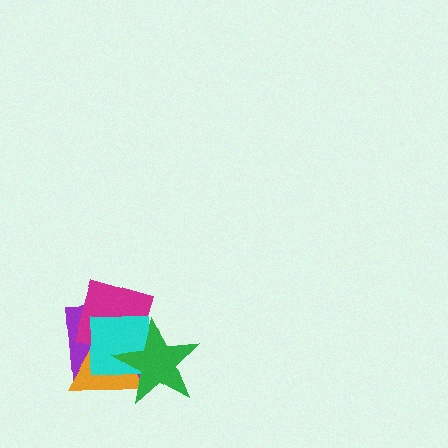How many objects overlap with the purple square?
4 objects overlap with the purple square.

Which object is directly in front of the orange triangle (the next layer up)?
The magenta square is directly in front of the orange triangle.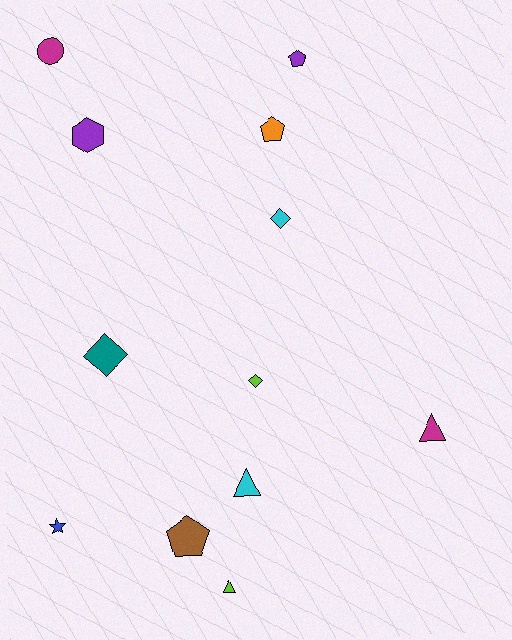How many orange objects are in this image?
There is 1 orange object.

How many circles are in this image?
There is 1 circle.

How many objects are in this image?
There are 12 objects.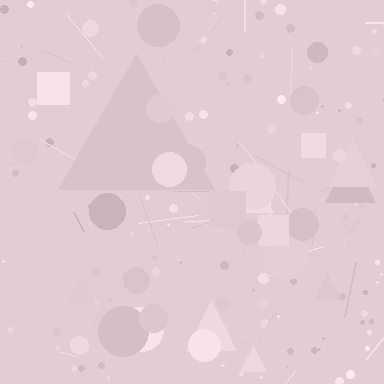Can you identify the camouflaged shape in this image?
The camouflaged shape is a triangle.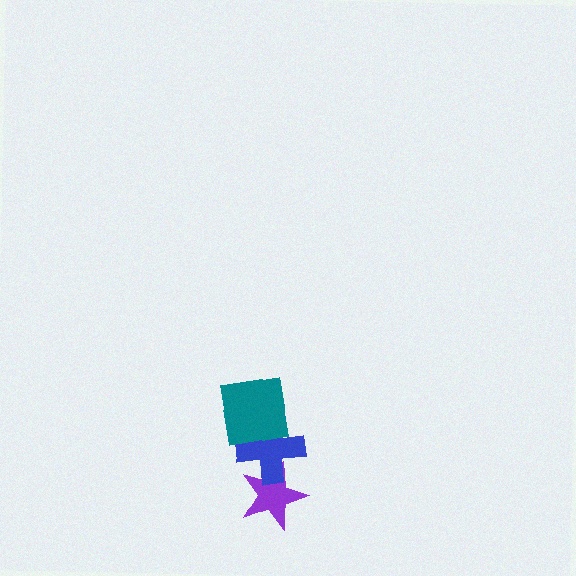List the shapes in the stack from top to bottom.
From top to bottom: the teal square, the blue cross, the purple star.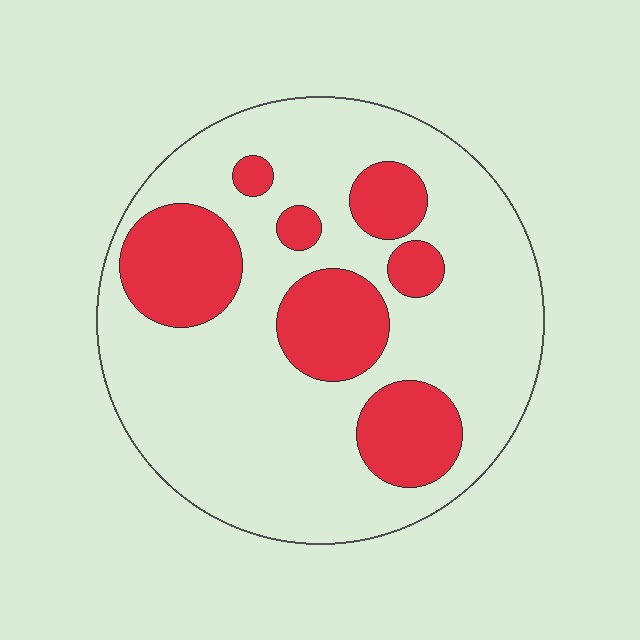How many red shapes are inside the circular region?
7.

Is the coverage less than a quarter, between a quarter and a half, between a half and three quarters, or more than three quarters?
Between a quarter and a half.